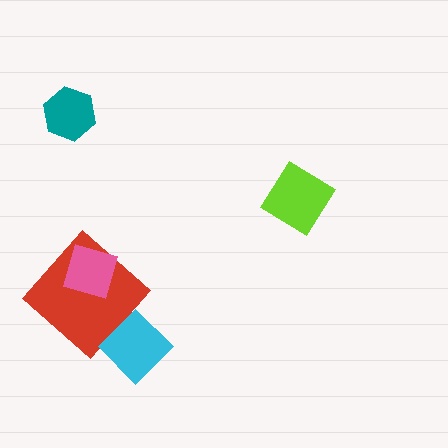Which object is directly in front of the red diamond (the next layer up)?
The pink diamond is directly in front of the red diamond.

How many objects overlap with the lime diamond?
0 objects overlap with the lime diamond.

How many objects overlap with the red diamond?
2 objects overlap with the red diamond.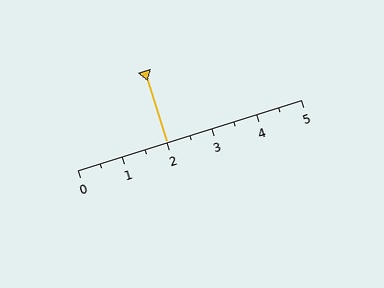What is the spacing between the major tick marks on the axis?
The major ticks are spaced 1 apart.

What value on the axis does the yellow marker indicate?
The marker indicates approximately 2.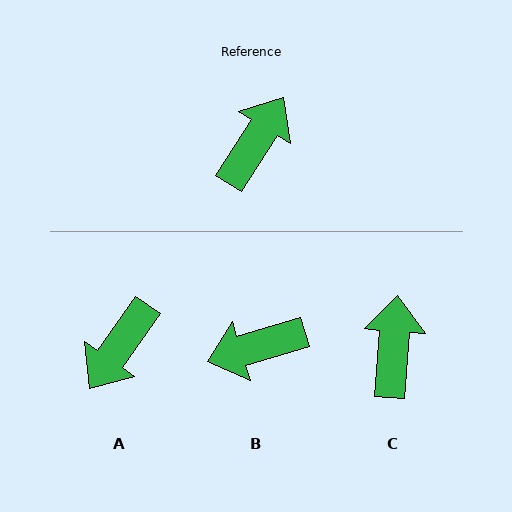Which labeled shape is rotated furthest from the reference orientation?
A, about 177 degrees away.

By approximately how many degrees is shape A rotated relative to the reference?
Approximately 177 degrees counter-clockwise.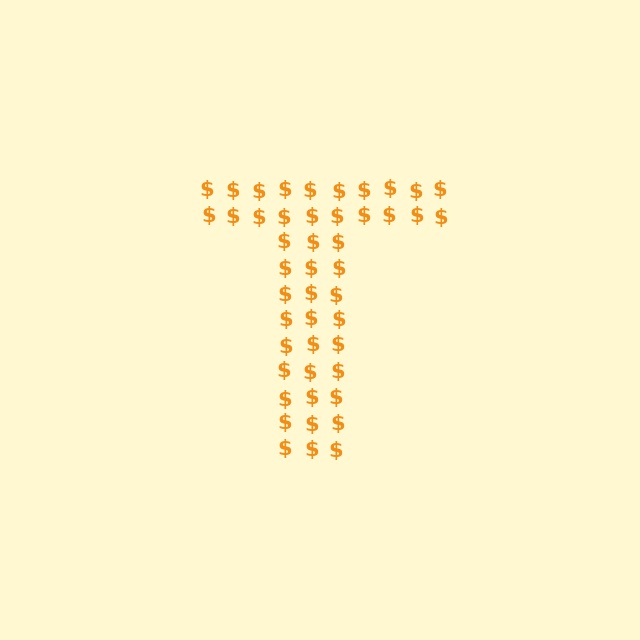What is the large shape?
The large shape is the letter T.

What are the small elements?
The small elements are dollar signs.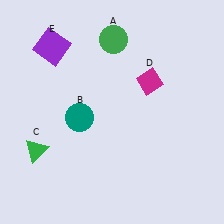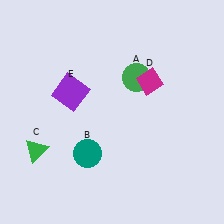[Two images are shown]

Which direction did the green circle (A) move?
The green circle (A) moved down.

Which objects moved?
The objects that moved are: the green circle (A), the teal circle (B), the purple square (E).